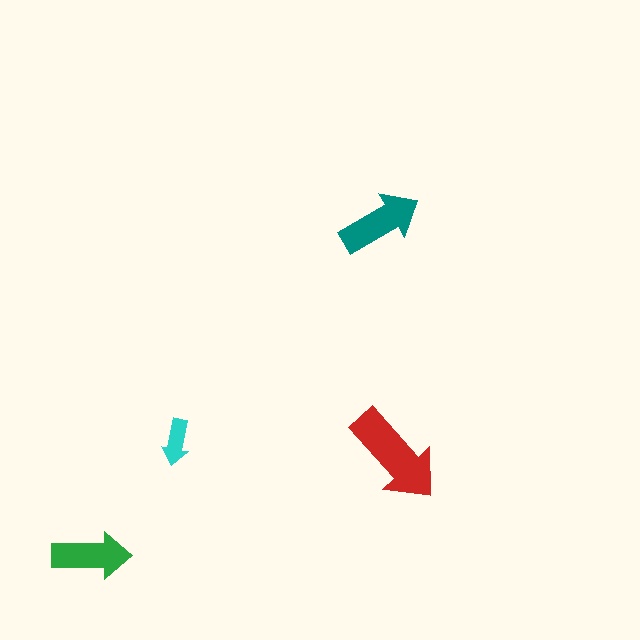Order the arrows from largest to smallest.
the red one, the teal one, the green one, the cyan one.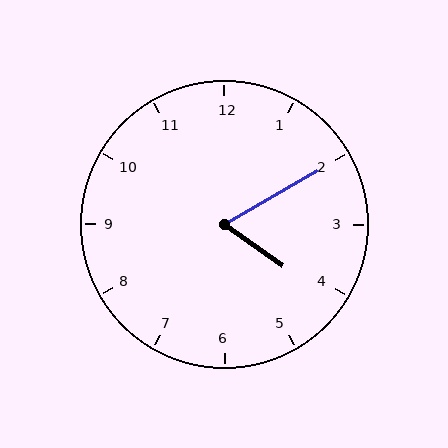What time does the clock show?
4:10.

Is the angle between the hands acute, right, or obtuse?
It is acute.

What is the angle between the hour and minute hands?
Approximately 65 degrees.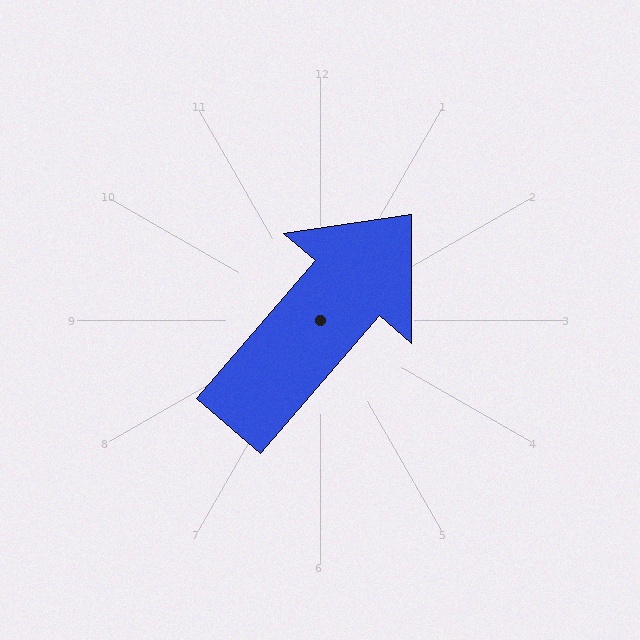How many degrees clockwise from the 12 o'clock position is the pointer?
Approximately 41 degrees.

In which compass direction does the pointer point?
Northeast.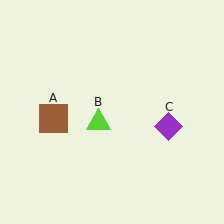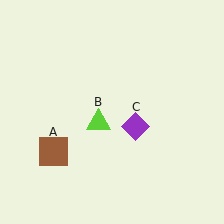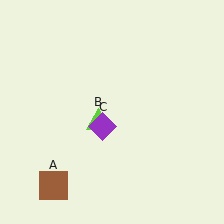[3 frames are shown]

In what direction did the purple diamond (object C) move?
The purple diamond (object C) moved left.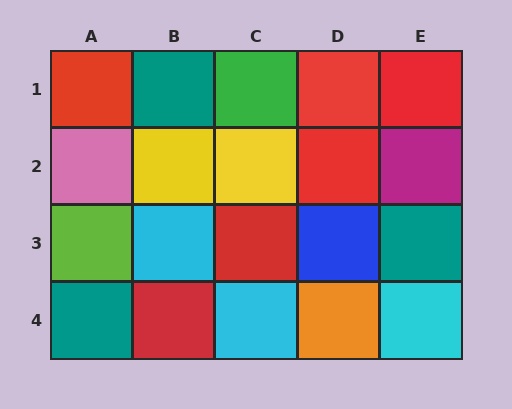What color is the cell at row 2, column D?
Red.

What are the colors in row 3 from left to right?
Lime, cyan, red, blue, teal.